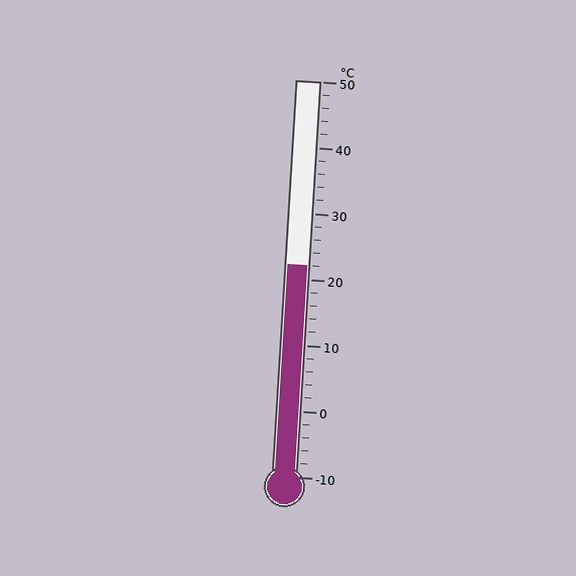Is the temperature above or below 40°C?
The temperature is below 40°C.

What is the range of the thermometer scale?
The thermometer scale ranges from -10°C to 50°C.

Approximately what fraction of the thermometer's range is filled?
The thermometer is filled to approximately 55% of its range.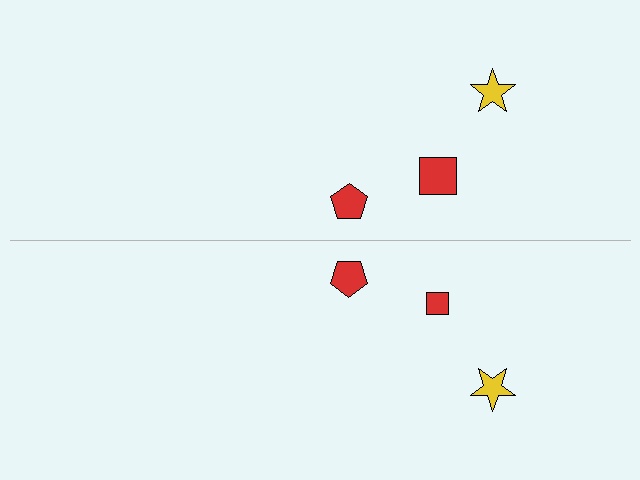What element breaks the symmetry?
The red square on the bottom side has a different size than its mirror counterpart.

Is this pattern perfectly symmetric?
No, the pattern is not perfectly symmetric. The red square on the bottom side has a different size than its mirror counterpart.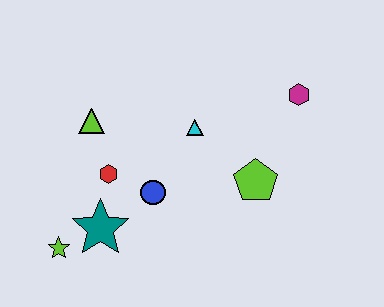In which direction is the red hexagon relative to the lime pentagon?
The red hexagon is to the left of the lime pentagon.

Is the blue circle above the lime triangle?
No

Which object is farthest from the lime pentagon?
The lime star is farthest from the lime pentagon.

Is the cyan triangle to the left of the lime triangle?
No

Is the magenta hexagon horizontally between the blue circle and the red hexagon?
No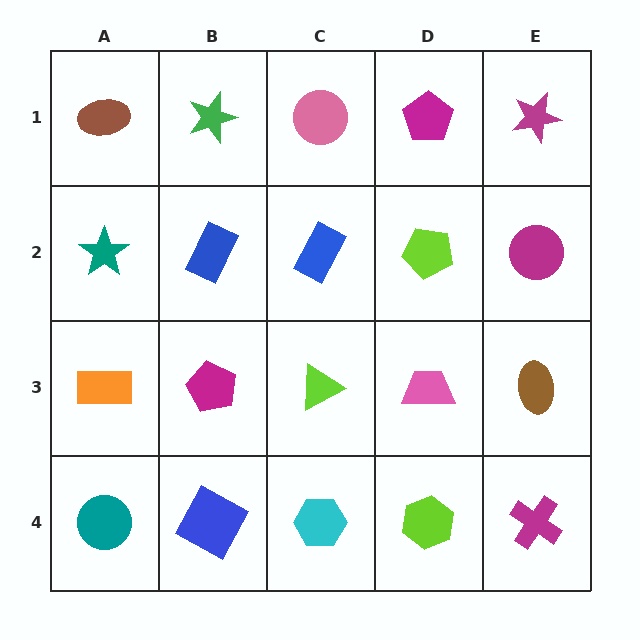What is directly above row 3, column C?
A blue rectangle.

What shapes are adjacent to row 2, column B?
A green star (row 1, column B), a magenta pentagon (row 3, column B), a teal star (row 2, column A), a blue rectangle (row 2, column C).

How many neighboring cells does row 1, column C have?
3.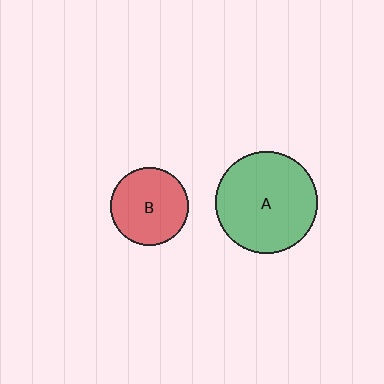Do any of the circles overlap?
No, none of the circles overlap.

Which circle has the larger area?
Circle A (green).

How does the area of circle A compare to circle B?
Approximately 1.7 times.